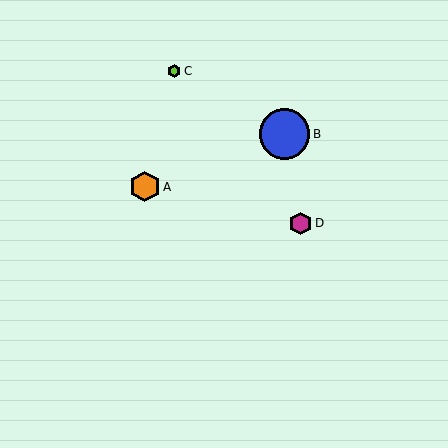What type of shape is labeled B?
Shape B is a blue circle.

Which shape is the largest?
The blue circle (labeled B) is the largest.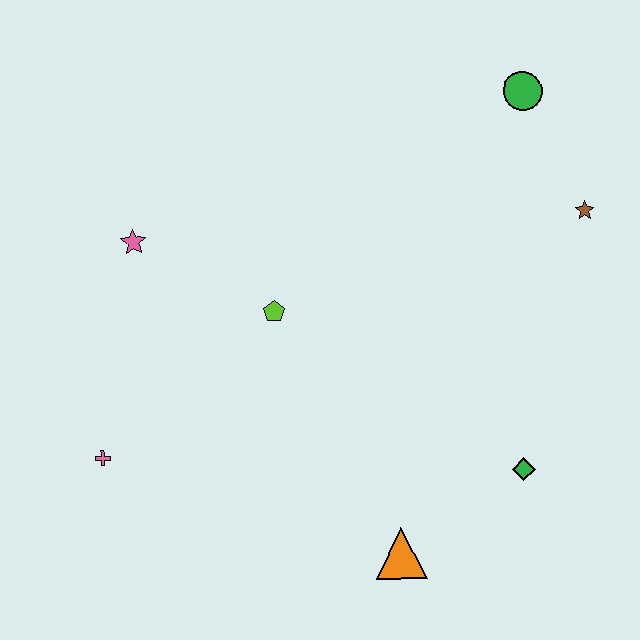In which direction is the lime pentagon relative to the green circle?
The lime pentagon is to the left of the green circle.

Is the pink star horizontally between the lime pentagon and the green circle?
No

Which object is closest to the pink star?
The lime pentagon is closest to the pink star.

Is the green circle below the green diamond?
No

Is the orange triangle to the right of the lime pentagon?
Yes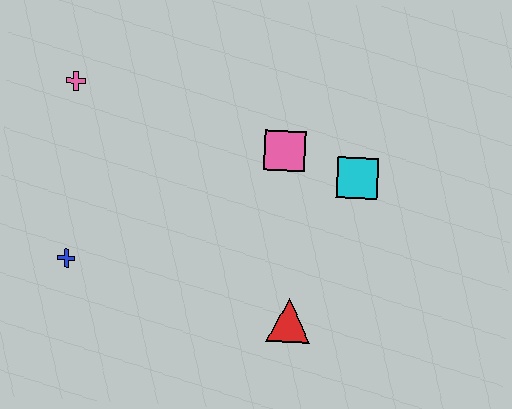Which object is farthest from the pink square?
The blue cross is farthest from the pink square.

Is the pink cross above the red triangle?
Yes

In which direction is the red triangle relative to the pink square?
The red triangle is below the pink square.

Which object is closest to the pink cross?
The blue cross is closest to the pink cross.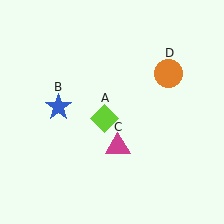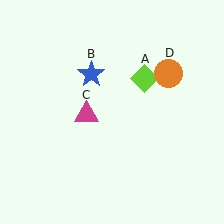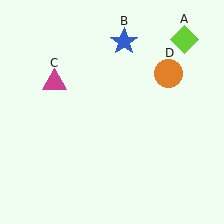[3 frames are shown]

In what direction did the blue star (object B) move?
The blue star (object B) moved up and to the right.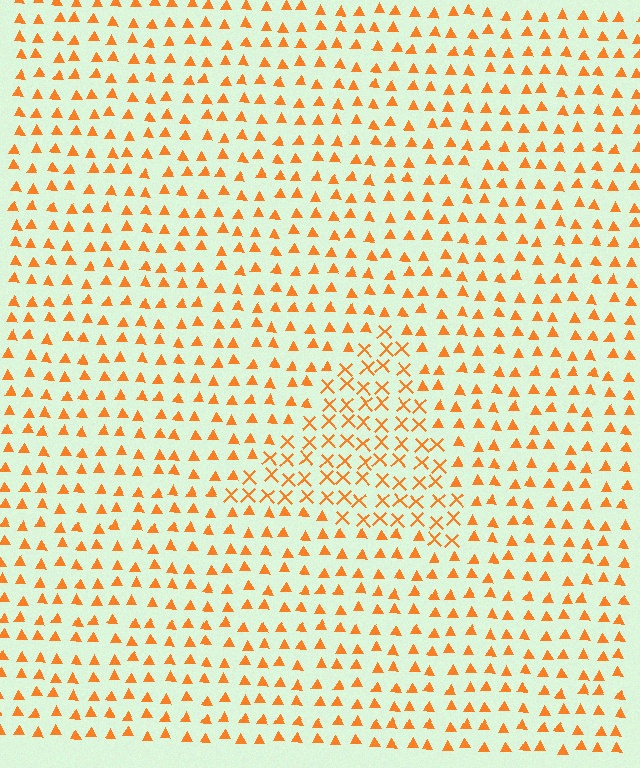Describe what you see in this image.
The image is filled with small orange elements arranged in a uniform grid. A triangle-shaped region contains X marks, while the surrounding area contains triangles. The boundary is defined purely by the change in element shape.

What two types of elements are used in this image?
The image uses X marks inside the triangle region and triangles outside it.